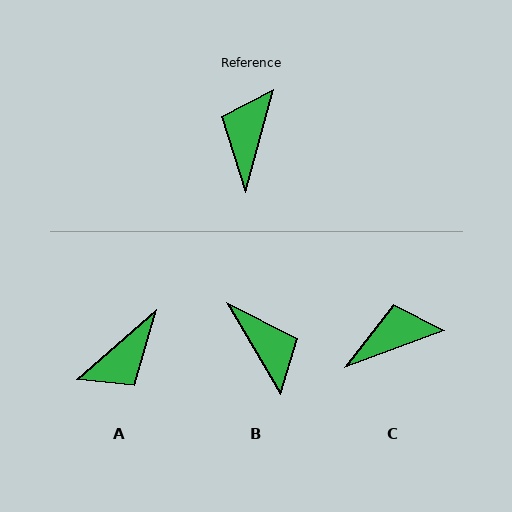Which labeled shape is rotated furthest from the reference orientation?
A, about 147 degrees away.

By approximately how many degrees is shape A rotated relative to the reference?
Approximately 147 degrees counter-clockwise.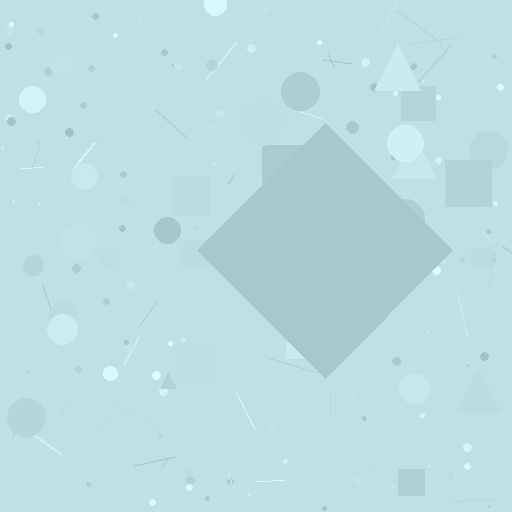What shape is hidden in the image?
A diamond is hidden in the image.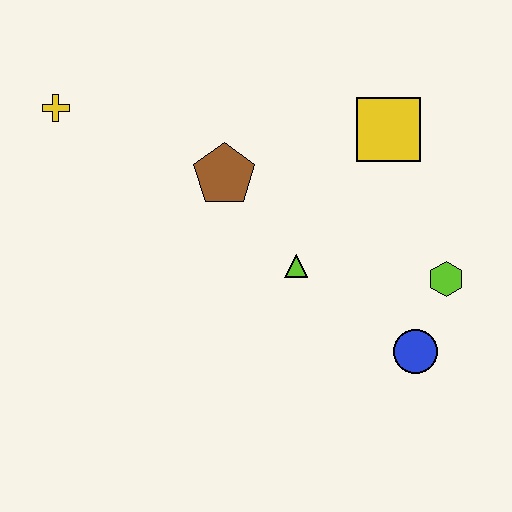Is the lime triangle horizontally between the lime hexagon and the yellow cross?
Yes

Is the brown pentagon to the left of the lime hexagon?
Yes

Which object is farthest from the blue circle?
The yellow cross is farthest from the blue circle.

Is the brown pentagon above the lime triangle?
Yes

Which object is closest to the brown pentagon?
The lime triangle is closest to the brown pentagon.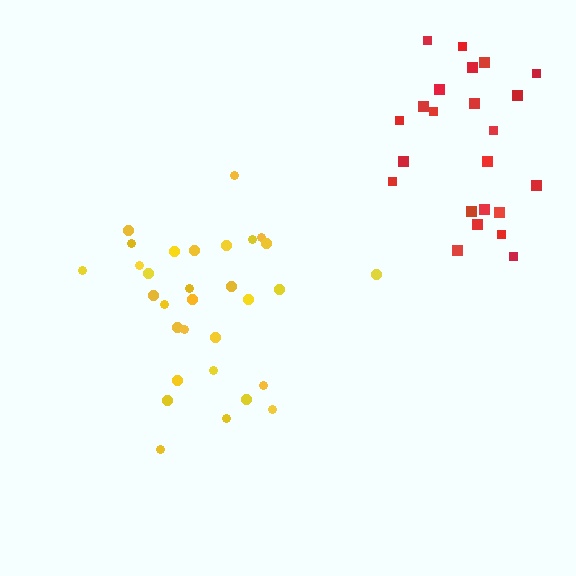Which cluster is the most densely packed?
Yellow.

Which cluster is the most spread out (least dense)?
Red.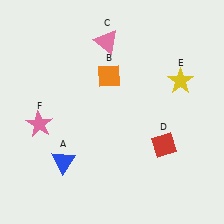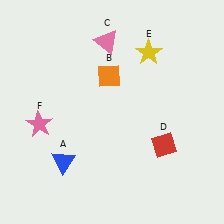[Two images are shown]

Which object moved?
The yellow star (E) moved left.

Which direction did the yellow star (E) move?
The yellow star (E) moved left.